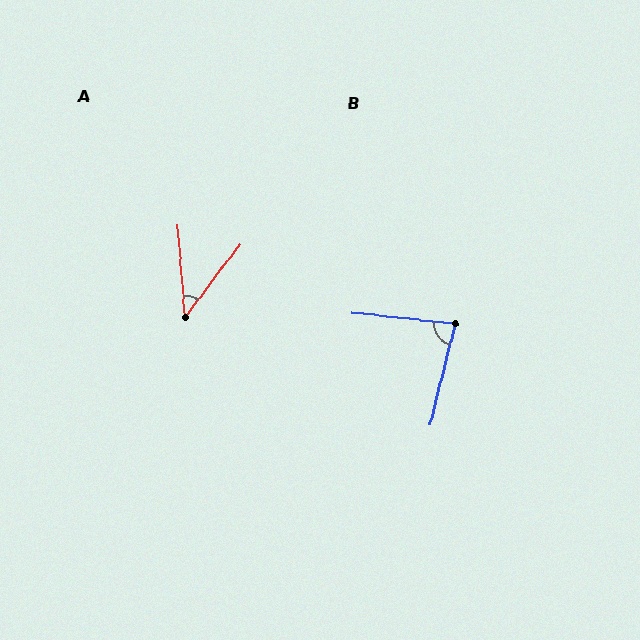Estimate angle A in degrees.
Approximately 42 degrees.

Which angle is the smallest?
A, at approximately 42 degrees.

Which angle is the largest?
B, at approximately 83 degrees.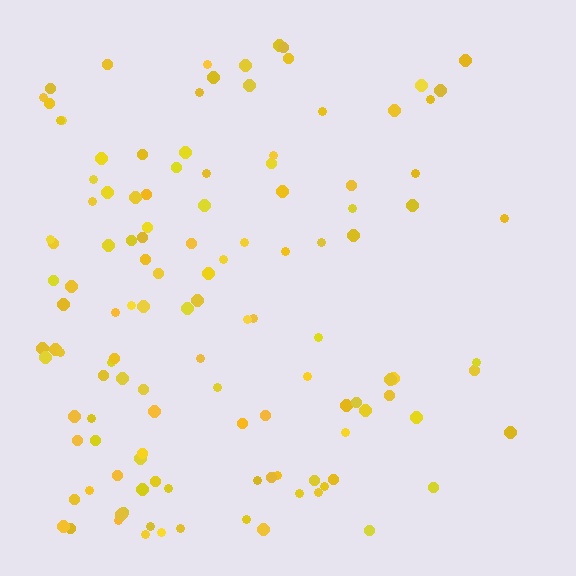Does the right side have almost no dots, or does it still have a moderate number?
Still a moderate number, just noticeably fewer than the left.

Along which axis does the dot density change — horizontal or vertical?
Horizontal.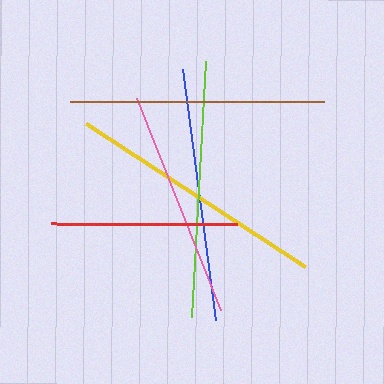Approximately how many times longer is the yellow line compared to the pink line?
The yellow line is approximately 1.1 times the length of the pink line.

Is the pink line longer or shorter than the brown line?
The brown line is longer than the pink line.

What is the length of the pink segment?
The pink segment is approximately 228 pixels long.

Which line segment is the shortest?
The red line is the shortest at approximately 186 pixels.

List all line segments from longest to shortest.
From longest to shortest: yellow, lime, brown, blue, pink, red.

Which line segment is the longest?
The yellow line is the longest at approximately 261 pixels.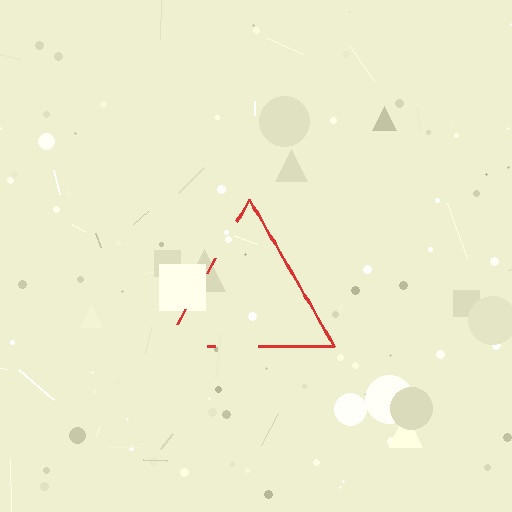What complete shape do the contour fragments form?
The contour fragments form a triangle.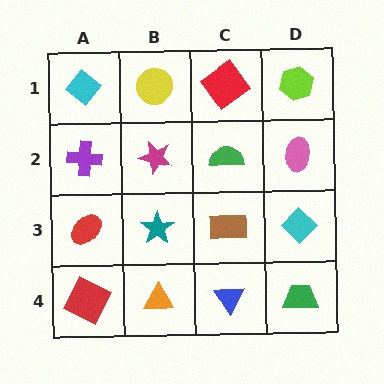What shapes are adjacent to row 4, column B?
A teal star (row 3, column B), a red square (row 4, column A), a blue triangle (row 4, column C).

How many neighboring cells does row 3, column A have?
3.